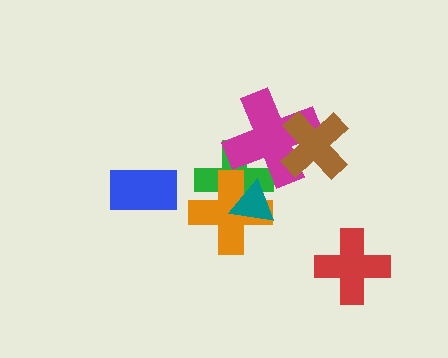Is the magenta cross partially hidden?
Yes, it is partially covered by another shape.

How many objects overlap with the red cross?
0 objects overlap with the red cross.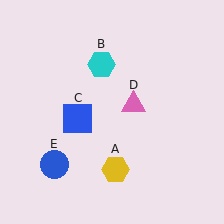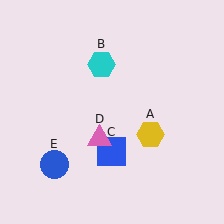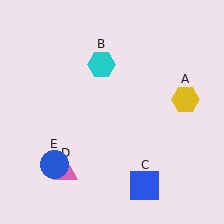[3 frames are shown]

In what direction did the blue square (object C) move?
The blue square (object C) moved down and to the right.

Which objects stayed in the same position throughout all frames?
Cyan hexagon (object B) and blue circle (object E) remained stationary.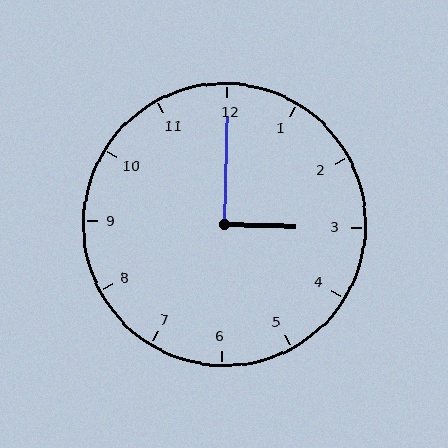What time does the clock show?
3:00.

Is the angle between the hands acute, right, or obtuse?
It is right.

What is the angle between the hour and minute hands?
Approximately 90 degrees.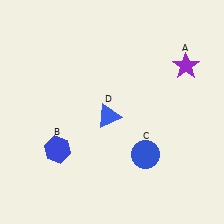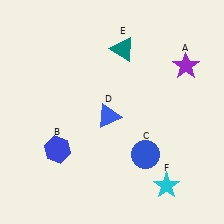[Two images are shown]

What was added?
A teal triangle (E), a cyan star (F) were added in Image 2.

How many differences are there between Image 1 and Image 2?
There are 2 differences between the two images.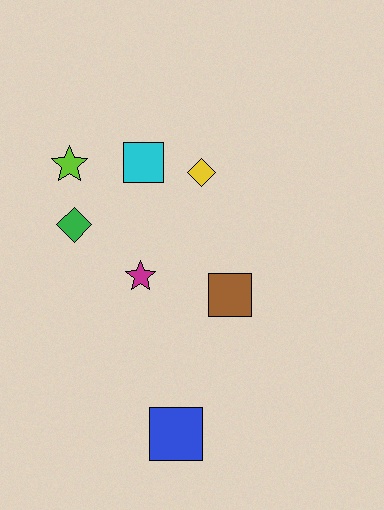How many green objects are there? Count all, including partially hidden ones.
There is 1 green object.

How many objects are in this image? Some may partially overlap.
There are 7 objects.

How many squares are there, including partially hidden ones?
There are 3 squares.